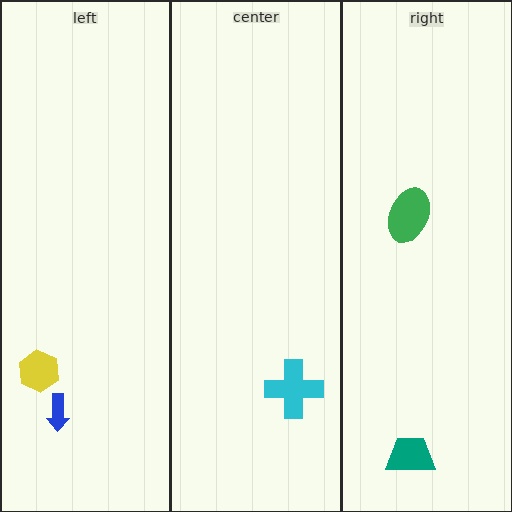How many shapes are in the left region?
2.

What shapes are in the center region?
The cyan cross.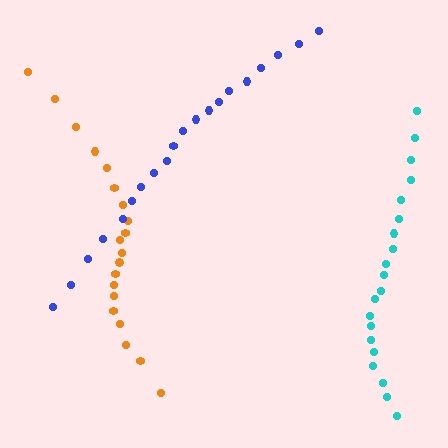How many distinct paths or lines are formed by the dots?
There are 3 distinct paths.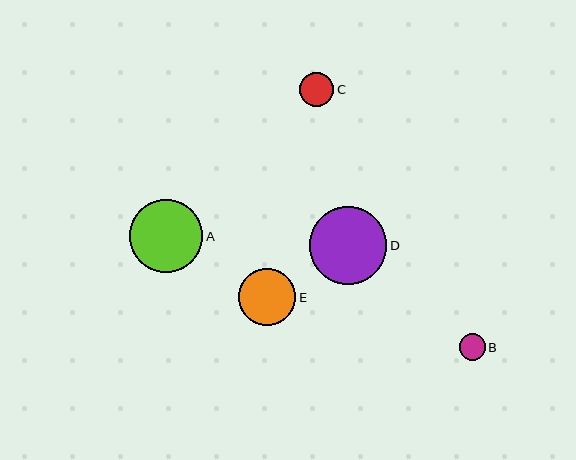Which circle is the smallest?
Circle B is the smallest with a size of approximately 26 pixels.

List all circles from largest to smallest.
From largest to smallest: D, A, E, C, B.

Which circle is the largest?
Circle D is the largest with a size of approximately 78 pixels.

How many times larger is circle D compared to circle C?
Circle D is approximately 2.2 times the size of circle C.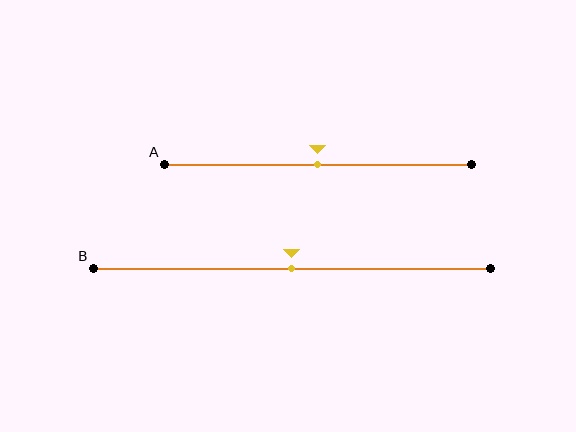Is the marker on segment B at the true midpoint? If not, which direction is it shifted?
Yes, the marker on segment B is at the true midpoint.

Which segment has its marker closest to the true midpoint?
Segment A has its marker closest to the true midpoint.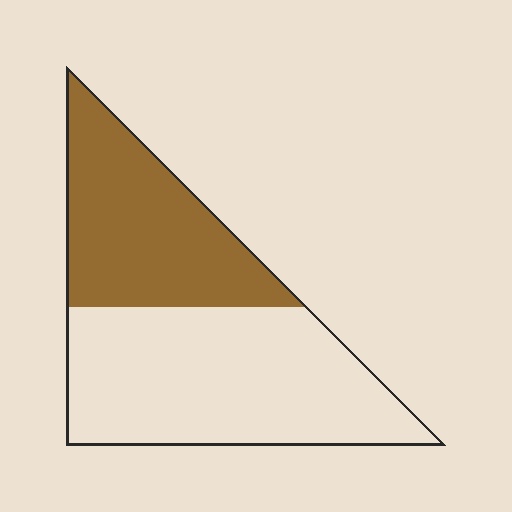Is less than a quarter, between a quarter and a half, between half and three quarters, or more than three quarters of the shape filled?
Between a quarter and a half.